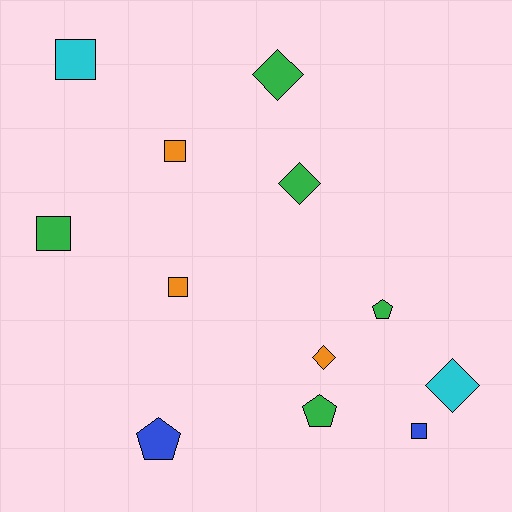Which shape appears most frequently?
Square, with 5 objects.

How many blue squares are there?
There is 1 blue square.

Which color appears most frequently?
Green, with 5 objects.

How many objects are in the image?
There are 12 objects.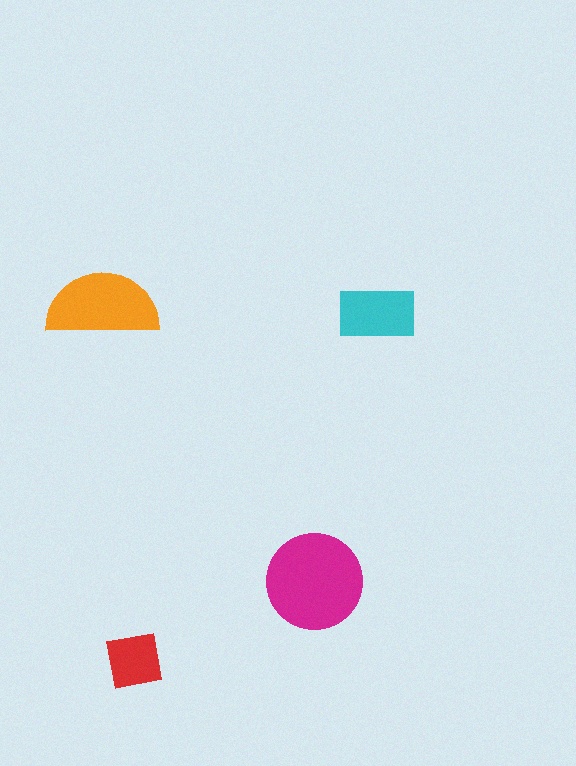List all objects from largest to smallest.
The magenta circle, the orange semicircle, the cyan rectangle, the red square.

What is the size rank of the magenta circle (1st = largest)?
1st.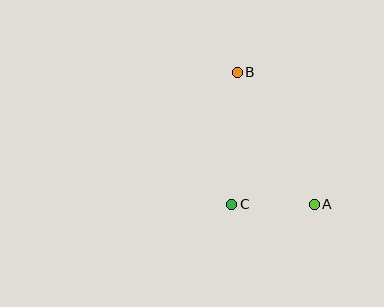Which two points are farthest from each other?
Points A and B are farthest from each other.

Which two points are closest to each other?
Points A and C are closest to each other.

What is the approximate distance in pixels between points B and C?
The distance between B and C is approximately 132 pixels.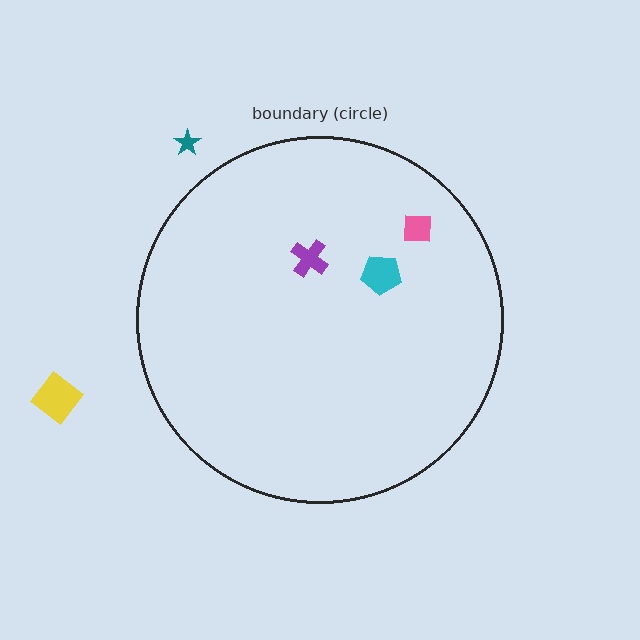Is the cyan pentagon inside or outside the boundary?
Inside.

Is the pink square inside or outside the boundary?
Inside.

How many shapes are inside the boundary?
3 inside, 2 outside.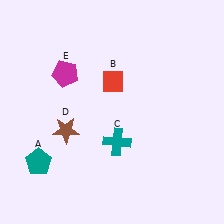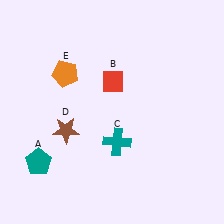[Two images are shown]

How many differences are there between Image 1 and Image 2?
There is 1 difference between the two images.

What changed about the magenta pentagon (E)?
In Image 1, E is magenta. In Image 2, it changed to orange.